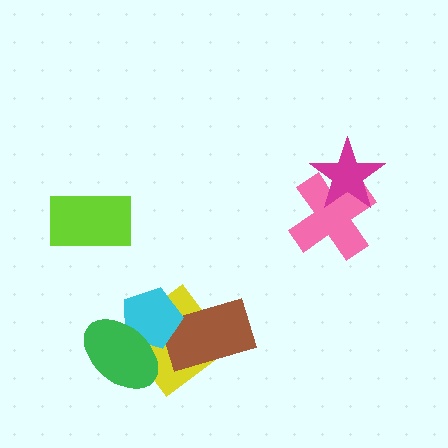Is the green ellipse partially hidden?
No, no other shape covers it.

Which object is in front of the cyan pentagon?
The green ellipse is in front of the cyan pentagon.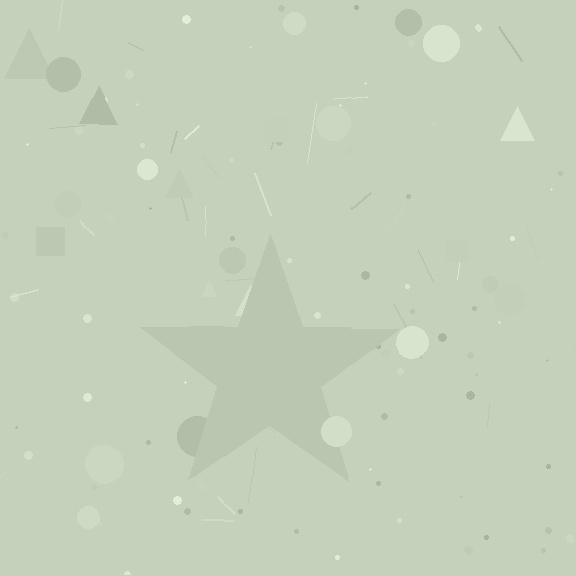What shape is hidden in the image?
A star is hidden in the image.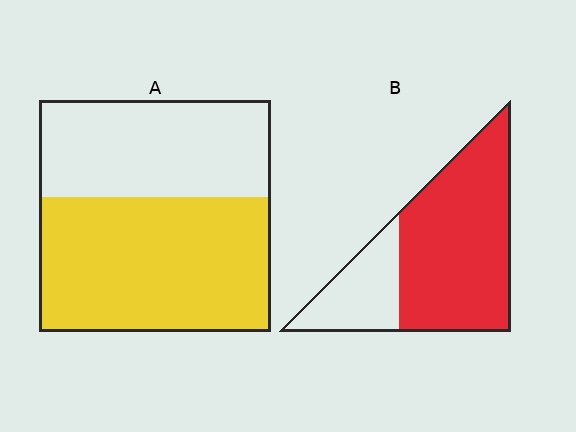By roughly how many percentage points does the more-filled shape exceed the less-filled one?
By roughly 15 percentage points (B over A).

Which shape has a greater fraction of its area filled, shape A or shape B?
Shape B.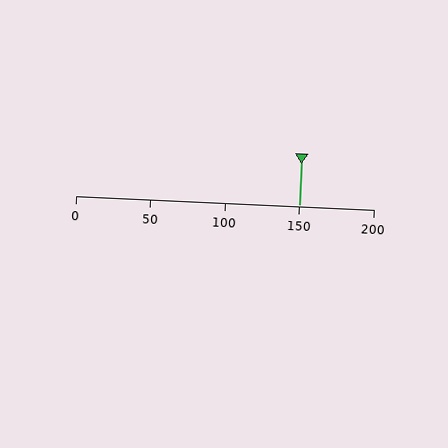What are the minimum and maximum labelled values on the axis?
The axis runs from 0 to 200.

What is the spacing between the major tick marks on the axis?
The major ticks are spaced 50 apart.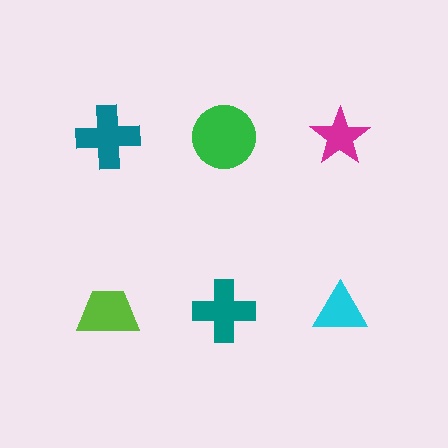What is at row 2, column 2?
A teal cross.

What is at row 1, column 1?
A teal cross.